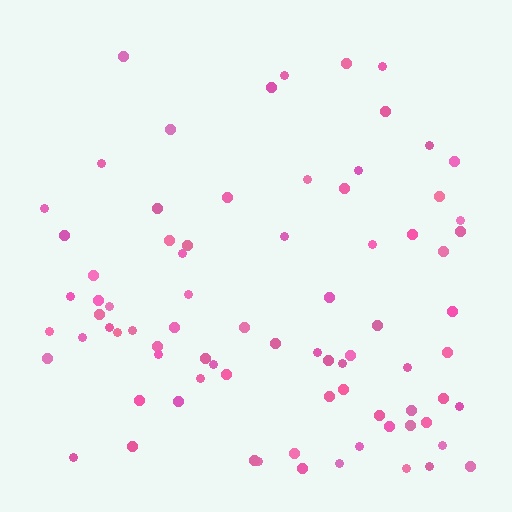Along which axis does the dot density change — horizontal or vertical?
Vertical.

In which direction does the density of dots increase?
From top to bottom, with the bottom side densest.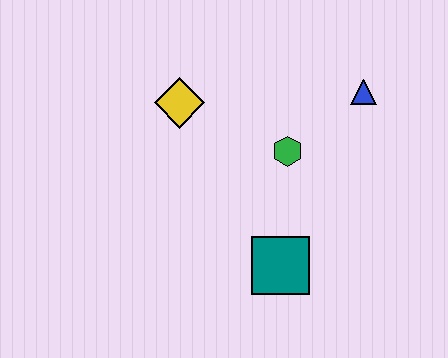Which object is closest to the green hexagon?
The blue triangle is closest to the green hexagon.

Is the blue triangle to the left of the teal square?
No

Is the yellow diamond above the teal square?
Yes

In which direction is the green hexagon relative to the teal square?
The green hexagon is above the teal square.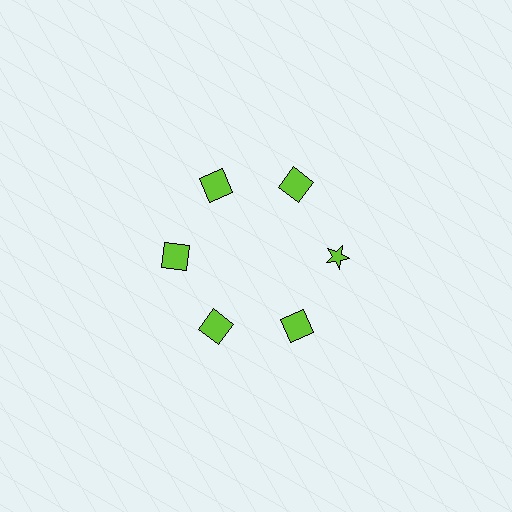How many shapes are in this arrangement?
There are 6 shapes arranged in a ring pattern.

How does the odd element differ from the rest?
It has a different shape: star instead of square.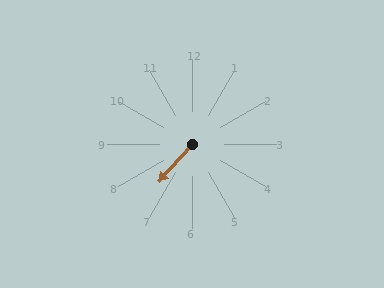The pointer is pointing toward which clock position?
Roughly 7 o'clock.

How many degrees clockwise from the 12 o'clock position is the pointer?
Approximately 221 degrees.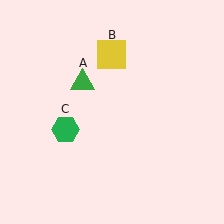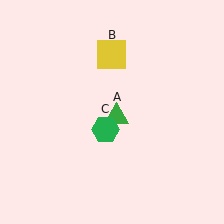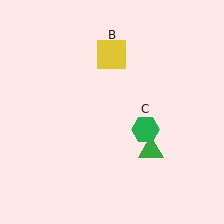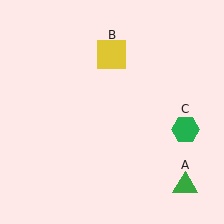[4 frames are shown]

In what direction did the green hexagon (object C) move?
The green hexagon (object C) moved right.